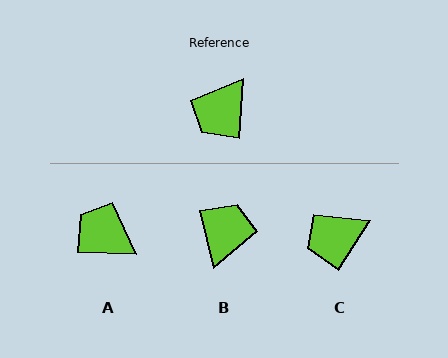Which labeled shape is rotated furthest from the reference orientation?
B, about 162 degrees away.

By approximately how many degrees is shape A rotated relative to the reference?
Approximately 87 degrees clockwise.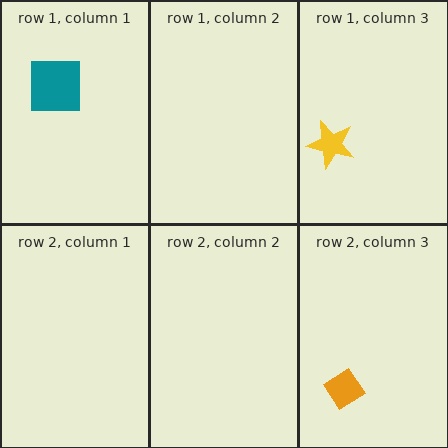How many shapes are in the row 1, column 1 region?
1.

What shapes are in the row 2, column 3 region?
The orange diamond.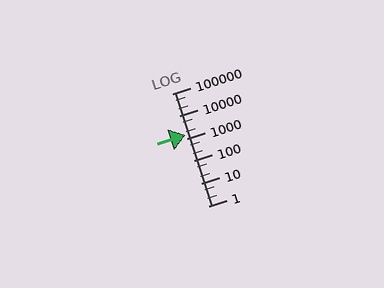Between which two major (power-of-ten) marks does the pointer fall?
The pointer is between 1000 and 10000.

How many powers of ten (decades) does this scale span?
The scale spans 5 decades, from 1 to 100000.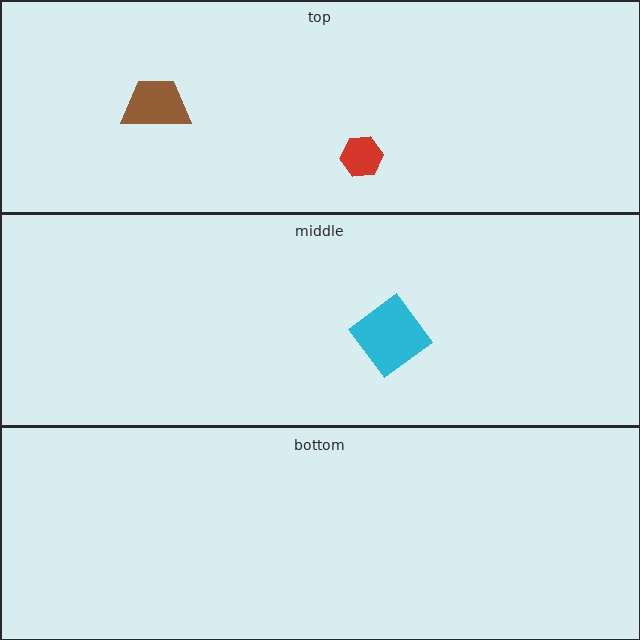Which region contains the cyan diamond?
The middle region.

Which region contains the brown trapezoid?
The top region.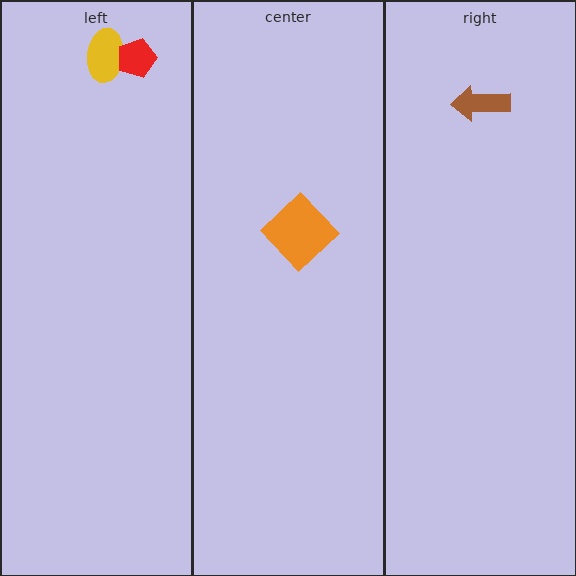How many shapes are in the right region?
1.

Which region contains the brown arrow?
The right region.